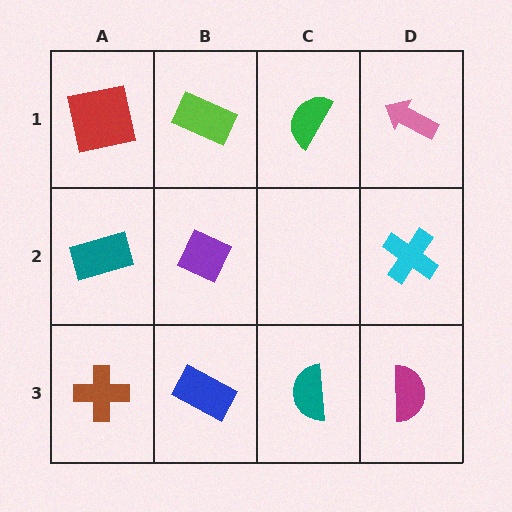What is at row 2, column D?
A cyan cross.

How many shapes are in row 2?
3 shapes.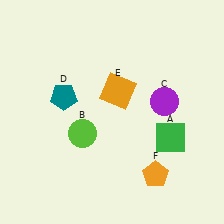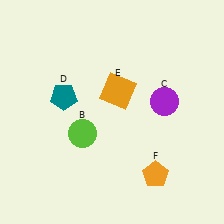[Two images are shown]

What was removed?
The green square (A) was removed in Image 2.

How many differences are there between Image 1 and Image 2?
There is 1 difference between the two images.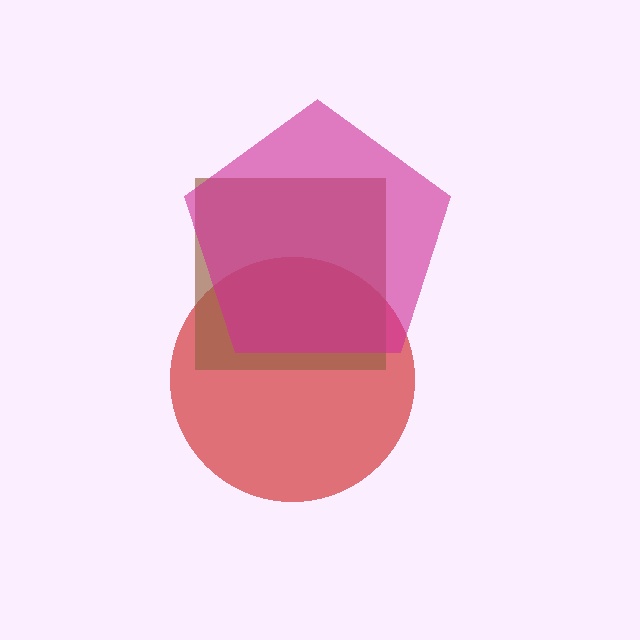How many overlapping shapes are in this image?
There are 3 overlapping shapes in the image.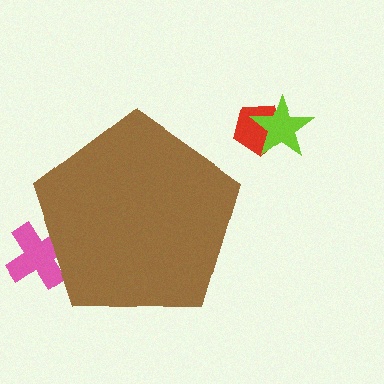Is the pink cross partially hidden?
Yes, the pink cross is partially hidden behind the brown pentagon.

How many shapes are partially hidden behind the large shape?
1 shape is partially hidden.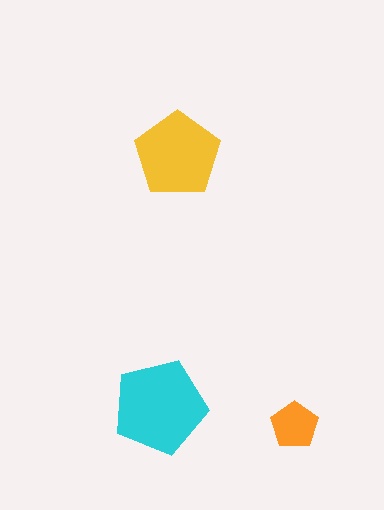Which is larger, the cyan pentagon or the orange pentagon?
The cyan one.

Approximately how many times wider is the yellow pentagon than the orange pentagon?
About 2 times wider.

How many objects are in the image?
There are 3 objects in the image.